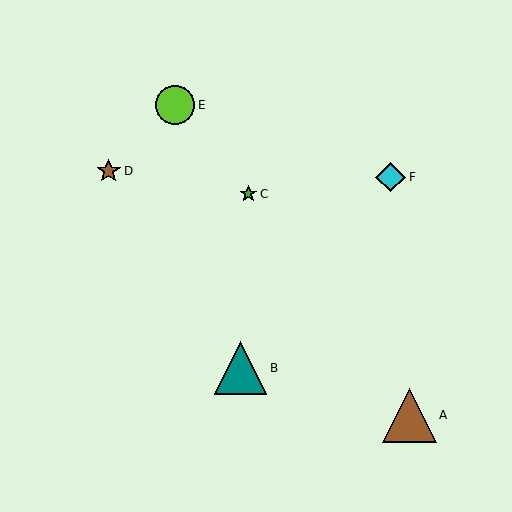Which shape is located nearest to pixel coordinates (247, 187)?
The green star (labeled C) at (248, 194) is nearest to that location.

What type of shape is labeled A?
Shape A is a brown triangle.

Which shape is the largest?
The brown triangle (labeled A) is the largest.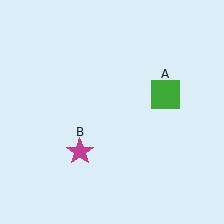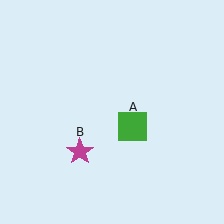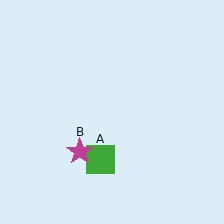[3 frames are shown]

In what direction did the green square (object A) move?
The green square (object A) moved down and to the left.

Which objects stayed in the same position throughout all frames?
Magenta star (object B) remained stationary.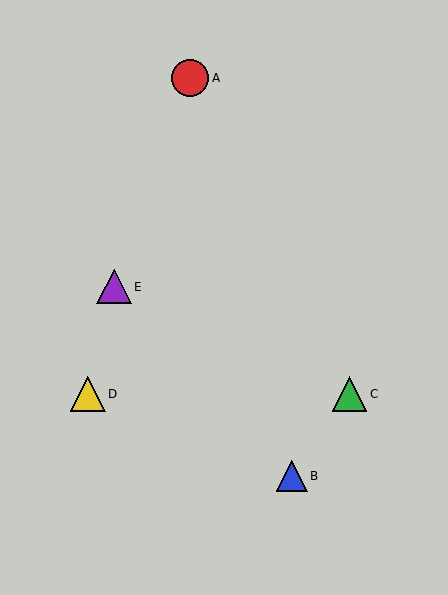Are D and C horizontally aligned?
Yes, both are at y≈394.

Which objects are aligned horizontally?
Objects C, D are aligned horizontally.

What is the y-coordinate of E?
Object E is at y≈287.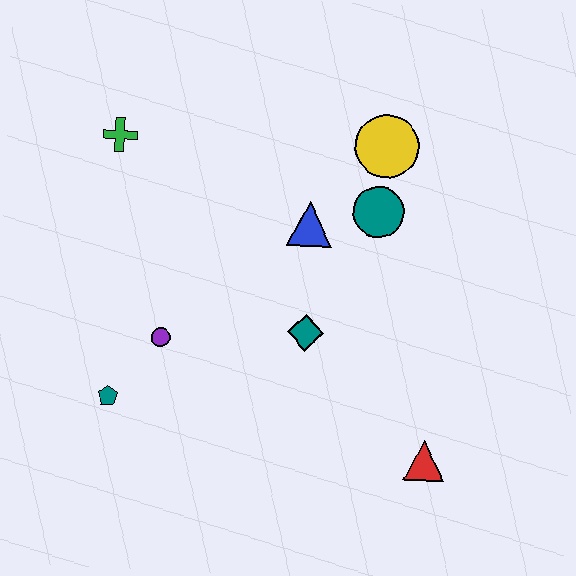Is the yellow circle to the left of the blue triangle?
No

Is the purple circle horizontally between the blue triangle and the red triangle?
No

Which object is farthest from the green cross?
The red triangle is farthest from the green cross.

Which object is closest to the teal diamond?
The blue triangle is closest to the teal diamond.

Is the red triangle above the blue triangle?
No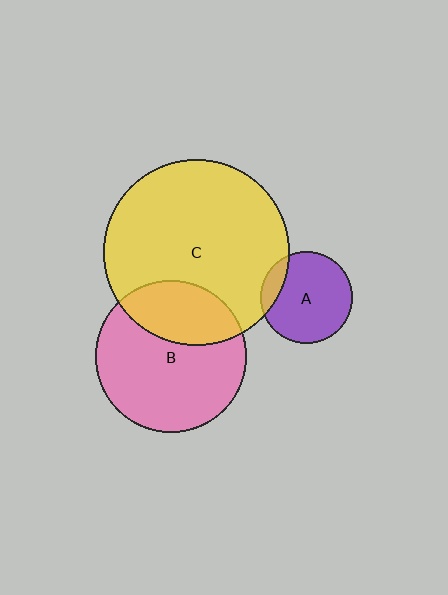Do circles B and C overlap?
Yes.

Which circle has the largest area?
Circle C (yellow).